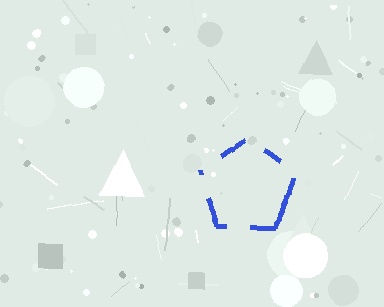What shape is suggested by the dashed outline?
The dashed outline suggests a pentagon.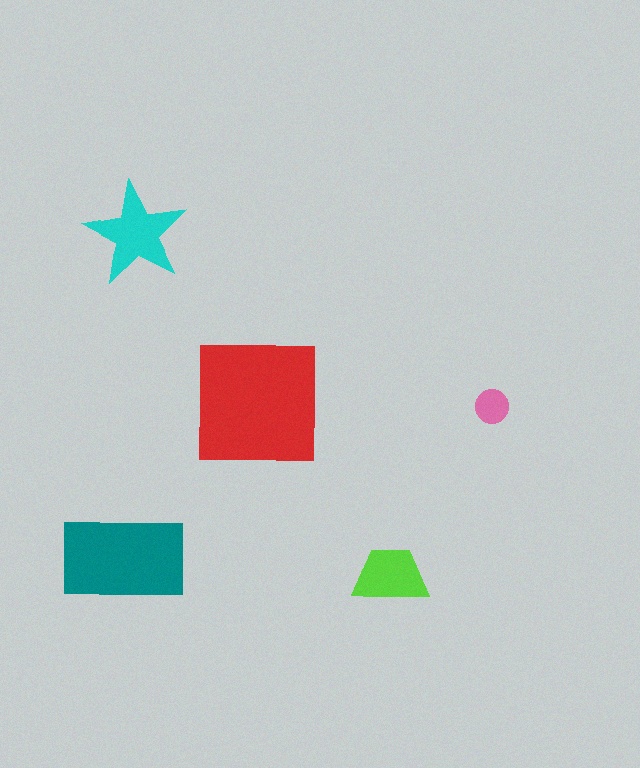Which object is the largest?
The red square.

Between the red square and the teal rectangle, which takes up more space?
The red square.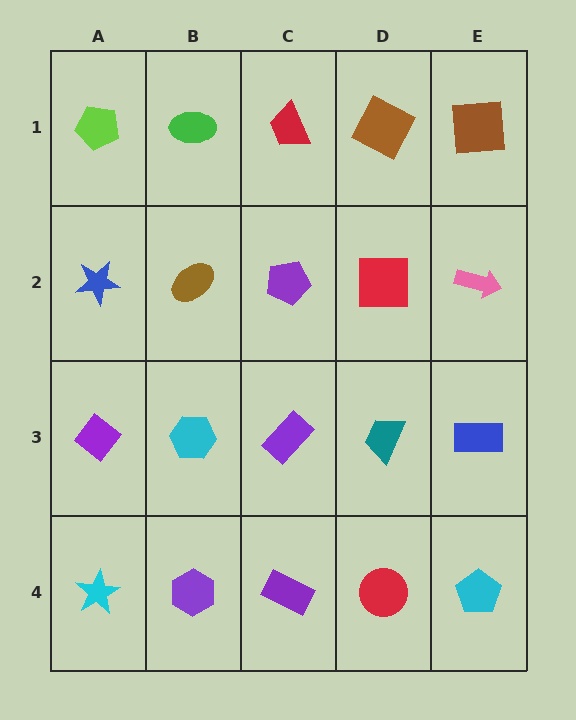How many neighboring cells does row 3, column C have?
4.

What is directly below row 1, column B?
A brown ellipse.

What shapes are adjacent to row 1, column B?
A brown ellipse (row 2, column B), a lime pentagon (row 1, column A), a red trapezoid (row 1, column C).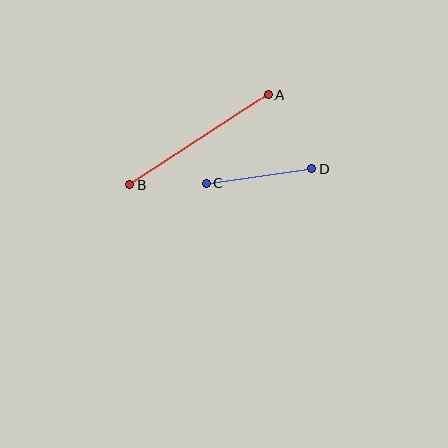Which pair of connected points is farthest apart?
Points A and B are farthest apart.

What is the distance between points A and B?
The distance is approximately 164 pixels.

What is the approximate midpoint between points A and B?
The midpoint is at approximately (199, 140) pixels.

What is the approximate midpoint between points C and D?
The midpoint is at approximately (259, 176) pixels.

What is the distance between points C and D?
The distance is approximately 107 pixels.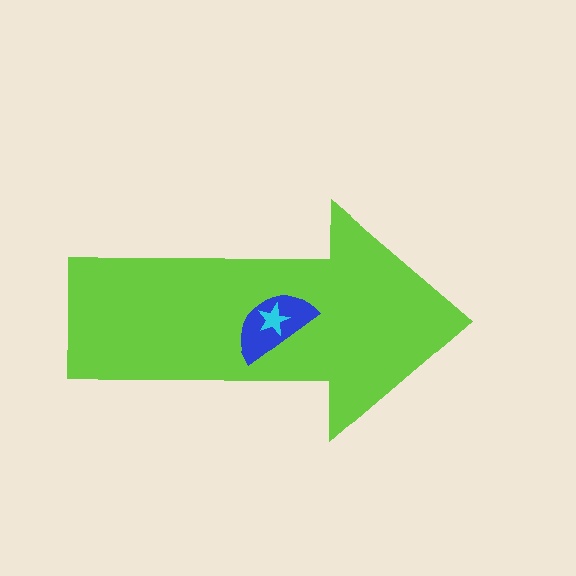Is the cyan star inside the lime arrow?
Yes.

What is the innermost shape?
The cyan star.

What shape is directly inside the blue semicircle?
The cyan star.